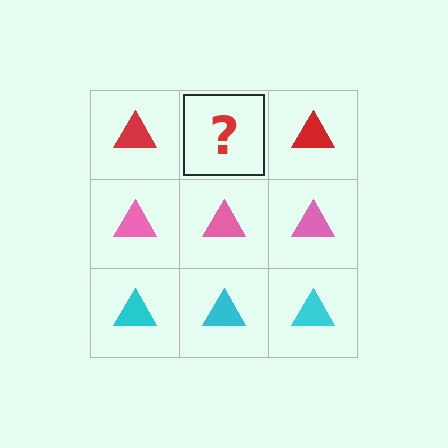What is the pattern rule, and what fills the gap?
The rule is that each row has a consistent color. The gap should be filled with a red triangle.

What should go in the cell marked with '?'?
The missing cell should contain a red triangle.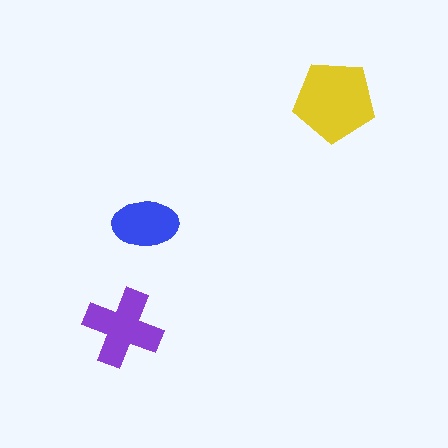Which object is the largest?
The yellow pentagon.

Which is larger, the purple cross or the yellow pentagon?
The yellow pentagon.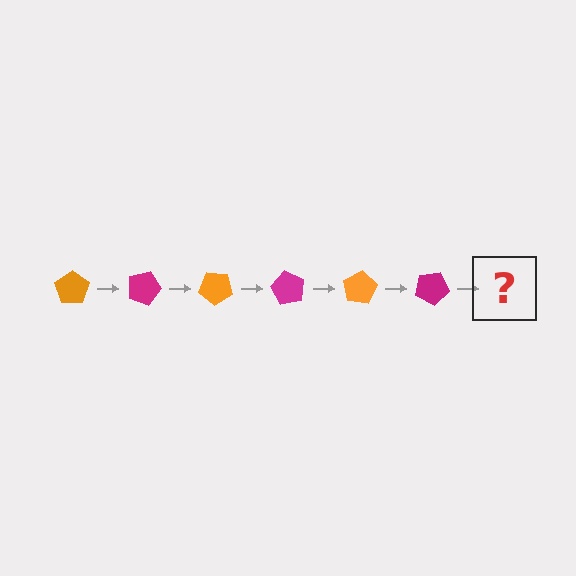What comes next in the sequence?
The next element should be an orange pentagon, rotated 120 degrees from the start.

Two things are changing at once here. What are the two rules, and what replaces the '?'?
The two rules are that it rotates 20 degrees each step and the color cycles through orange and magenta. The '?' should be an orange pentagon, rotated 120 degrees from the start.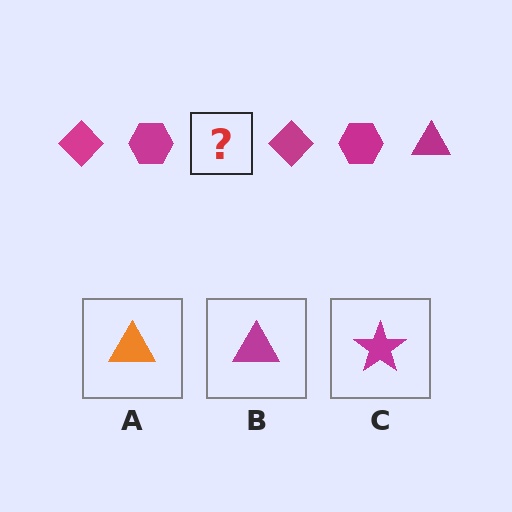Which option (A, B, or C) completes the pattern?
B.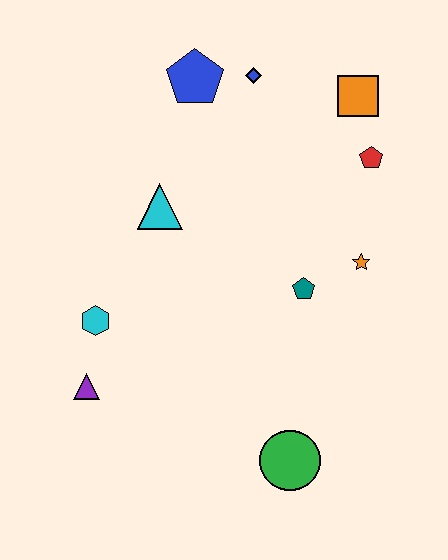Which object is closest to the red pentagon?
The orange square is closest to the red pentagon.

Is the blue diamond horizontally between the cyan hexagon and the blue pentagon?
No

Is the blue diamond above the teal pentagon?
Yes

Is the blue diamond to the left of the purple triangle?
No